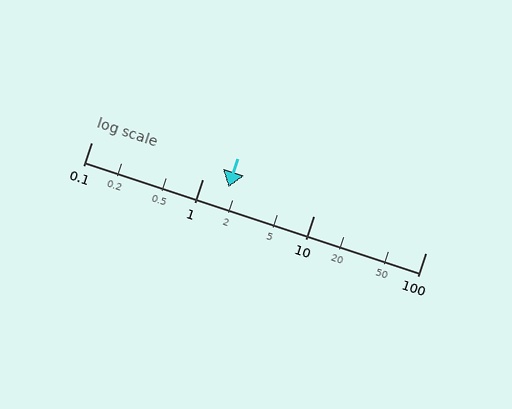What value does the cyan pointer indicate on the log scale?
The pointer indicates approximately 1.7.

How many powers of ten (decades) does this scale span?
The scale spans 3 decades, from 0.1 to 100.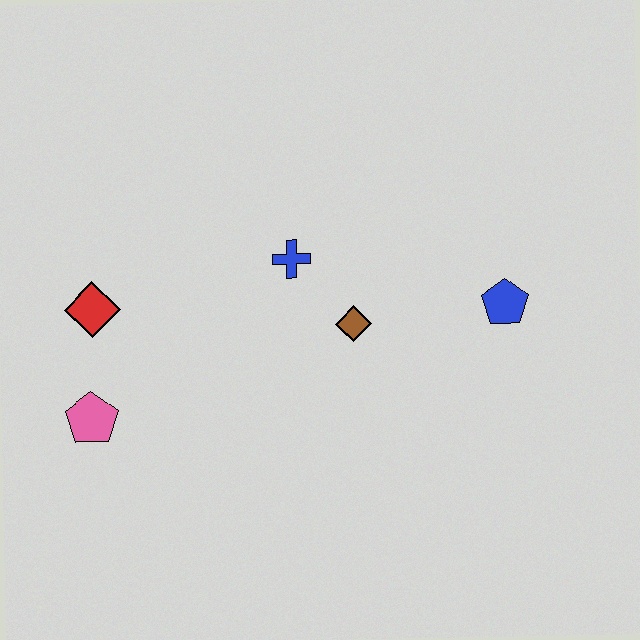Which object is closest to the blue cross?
The brown diamond is closest to the blue cross.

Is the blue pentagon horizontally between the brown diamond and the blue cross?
No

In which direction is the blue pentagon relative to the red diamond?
The blue pentagon is to the right of the red diamond.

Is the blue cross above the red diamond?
Yes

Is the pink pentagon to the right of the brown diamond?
No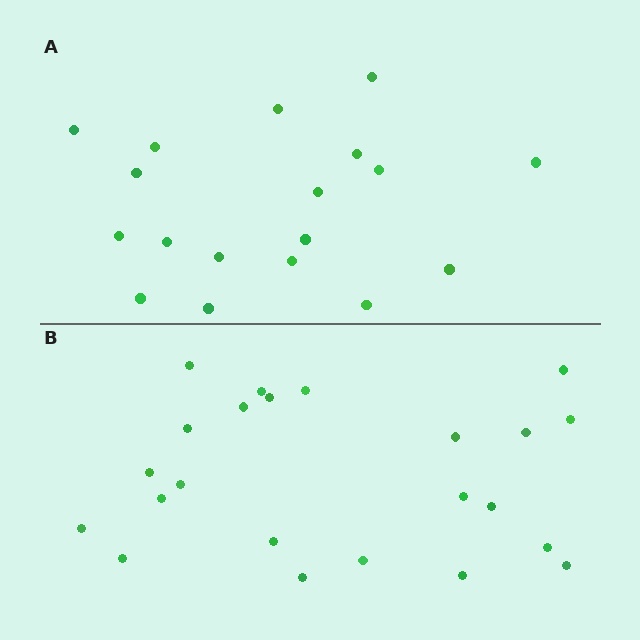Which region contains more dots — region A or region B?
Region B (the bottom region) has more dots.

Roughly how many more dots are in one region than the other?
Region B has about 5 more dots than region A.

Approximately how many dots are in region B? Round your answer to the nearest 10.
About 20 dots. (The exact count is 23, which rounds to 20.)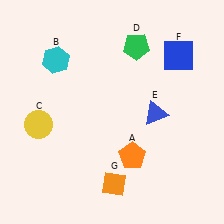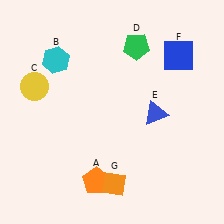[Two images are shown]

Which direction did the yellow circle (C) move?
The yellow circle (C) moved up.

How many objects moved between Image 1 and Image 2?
2 objects moved between the two images.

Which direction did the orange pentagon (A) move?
The orange pentagon (A) moved left.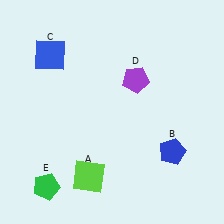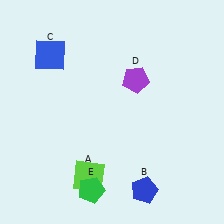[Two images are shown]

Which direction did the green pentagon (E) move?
The green pentagon (E) moved right.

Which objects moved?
The objects that moved are: the blue pentagon (B), the green pentagon (E).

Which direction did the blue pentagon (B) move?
The blue pentagon (B) moved down.